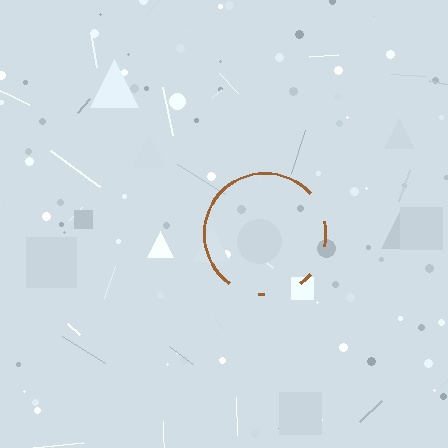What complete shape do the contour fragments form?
The contour fragments form a circle.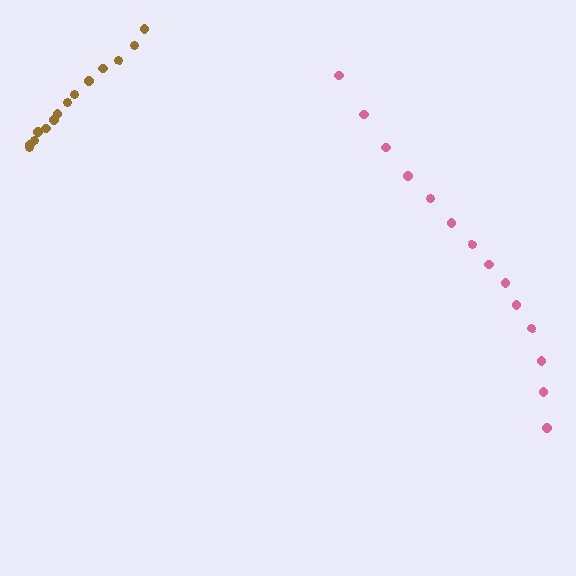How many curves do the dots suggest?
There are 2 distinct paths.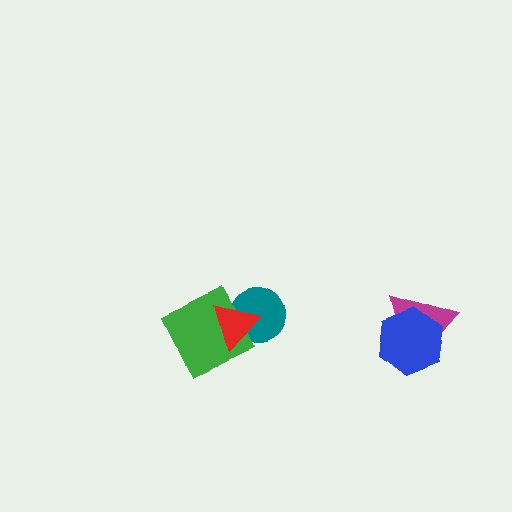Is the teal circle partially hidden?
Yes, it is partially covered by another shape.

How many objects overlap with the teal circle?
2 objects overlap with the teal circle.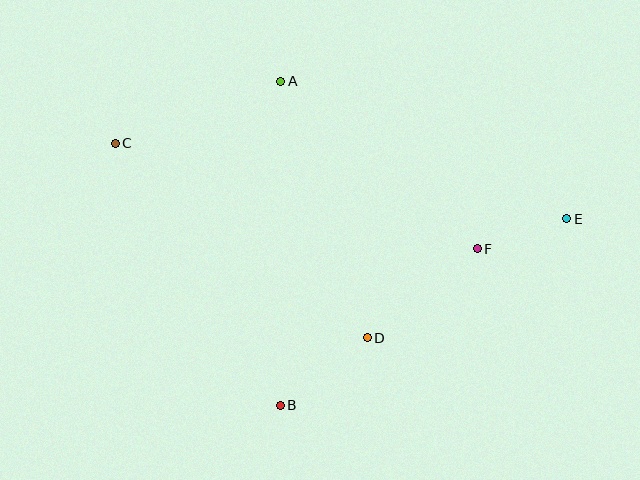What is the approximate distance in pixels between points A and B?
The distance between A and B is approximately 324 pixels.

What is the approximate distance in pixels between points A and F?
The distance between A and F is approximately 258 pixels.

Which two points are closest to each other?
Points E and F are closest to each other.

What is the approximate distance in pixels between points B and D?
The distance between B and D is approximately 110 pixels.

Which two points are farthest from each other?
Points C and E are farthest from each other.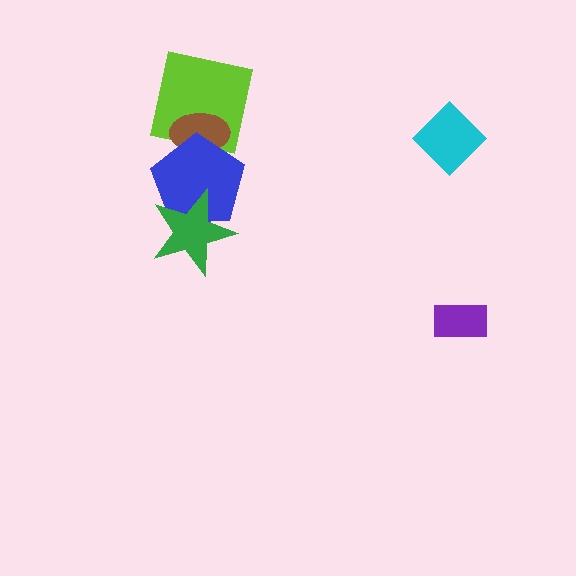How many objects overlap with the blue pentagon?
3 objects overlap with the blue pentagon.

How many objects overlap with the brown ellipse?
2 objects overlap with the brown ellipse.